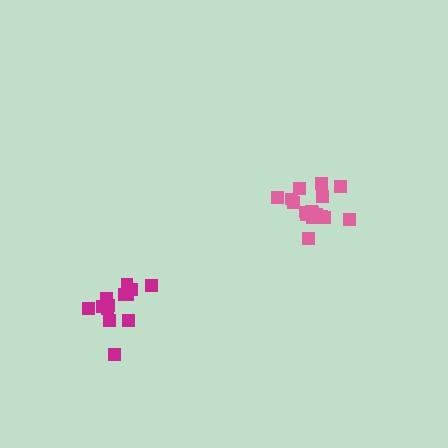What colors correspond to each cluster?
The clusters are colored: pink, magenta.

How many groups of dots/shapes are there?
There are 2 groups.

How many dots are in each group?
Group 1: 18 dots, Group 2: 14 dots (32 total).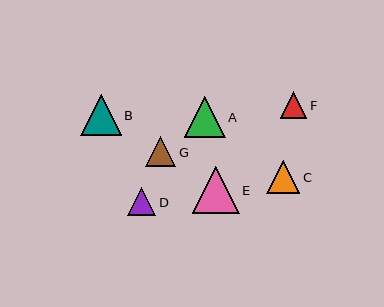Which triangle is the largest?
Triangle E is the largest with a size of approximately 47 pixels.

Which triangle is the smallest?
Triangle F is the smallest with a size of approximately 26 pixels.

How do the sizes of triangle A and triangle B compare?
Triangle A and triangle B are approximately the same size.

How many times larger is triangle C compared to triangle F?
Triangle C is approximately 1.3 times the size of triangle F.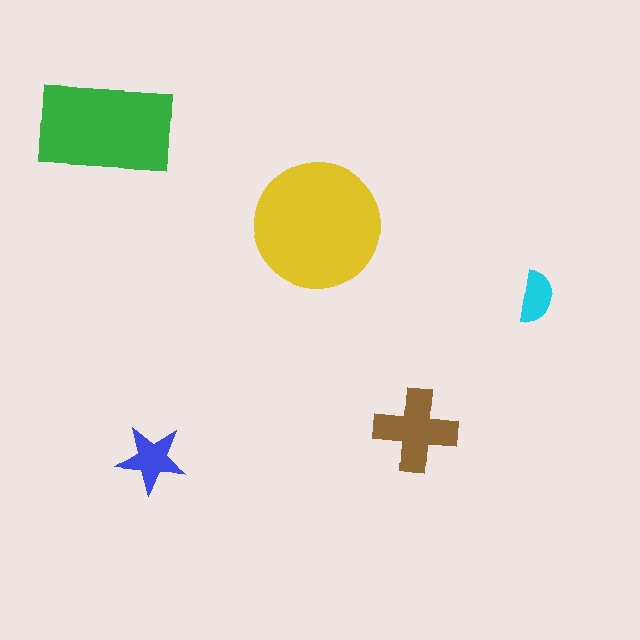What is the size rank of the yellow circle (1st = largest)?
1st.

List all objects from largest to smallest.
The yellow circle, the green rectangle, the brown cross, the blue star, the cyan semicircle.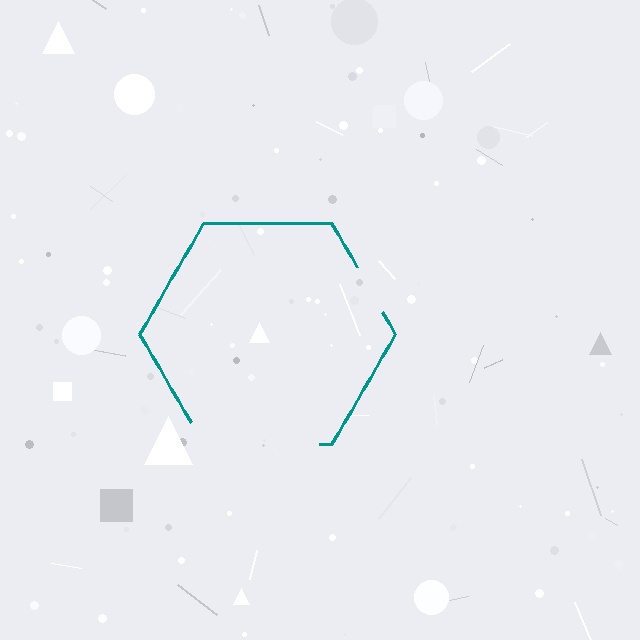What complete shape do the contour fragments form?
The contour fragments form a hexagon.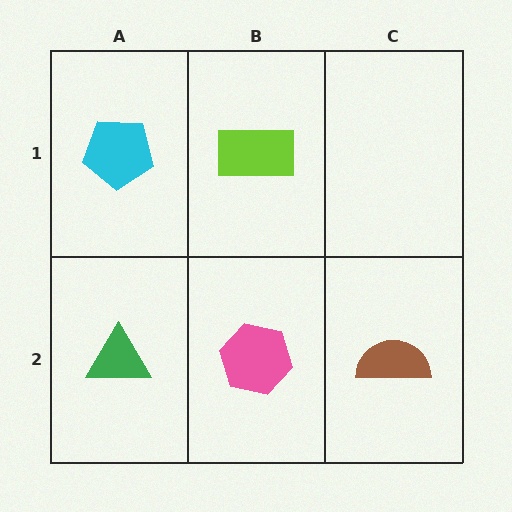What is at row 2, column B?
A pink hexagon.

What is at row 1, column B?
A lime rectangle.